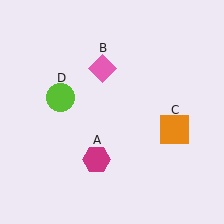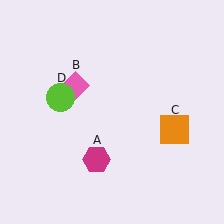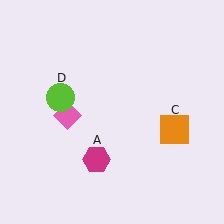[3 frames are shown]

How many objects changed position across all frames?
1 object changed position: pink diamond (object B).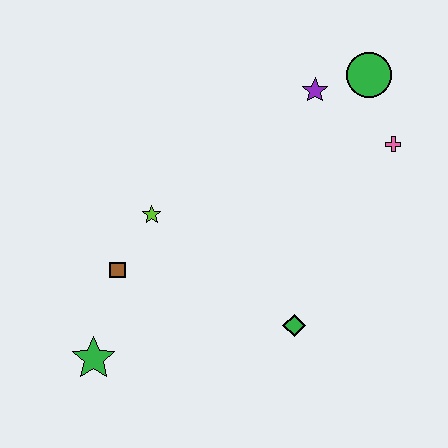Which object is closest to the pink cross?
The green circle is closest to the pink cross.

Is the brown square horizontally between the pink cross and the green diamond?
No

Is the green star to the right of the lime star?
No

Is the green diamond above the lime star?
No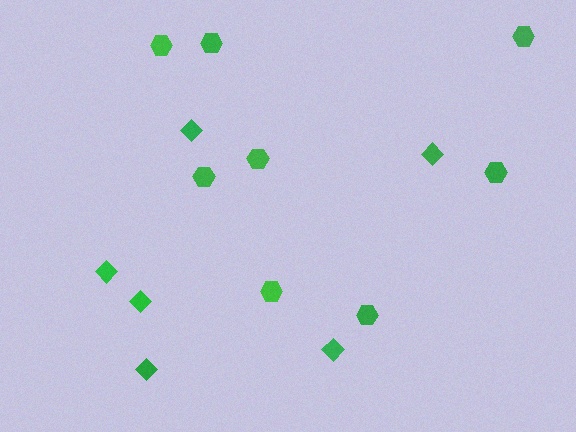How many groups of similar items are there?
There are 2 groups: one group of hexagons (8) and one group of diamonds (6).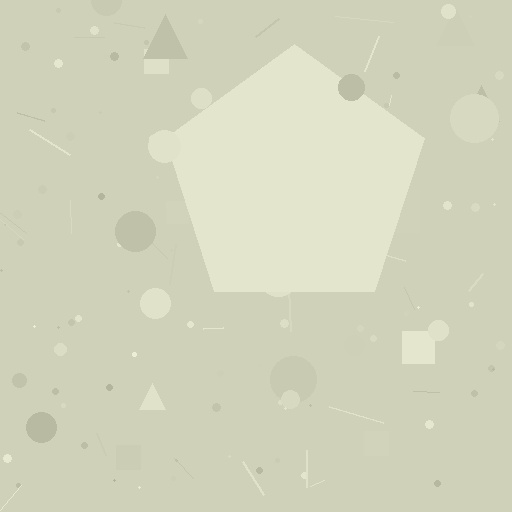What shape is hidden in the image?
A pentagon is hidden in the image.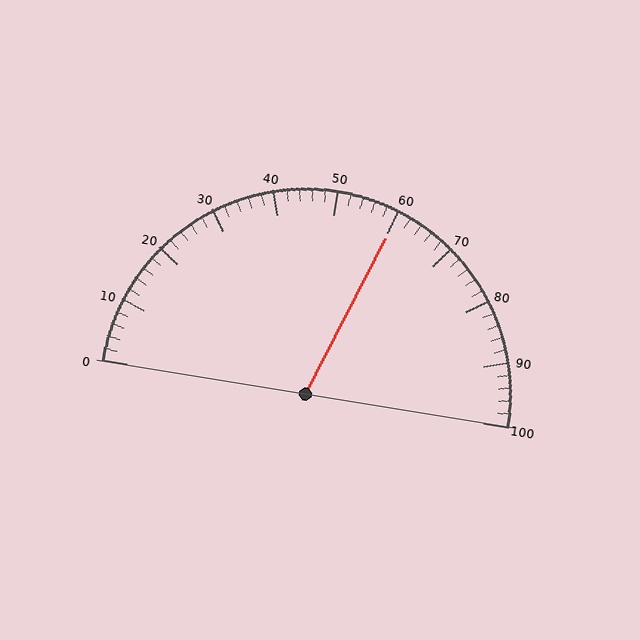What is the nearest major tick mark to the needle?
The nearest major tick mark is 60.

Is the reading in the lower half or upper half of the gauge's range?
The reading is in the upper half of the range (0 to 100).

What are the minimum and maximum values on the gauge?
The gauge ranges from 0 to 100.